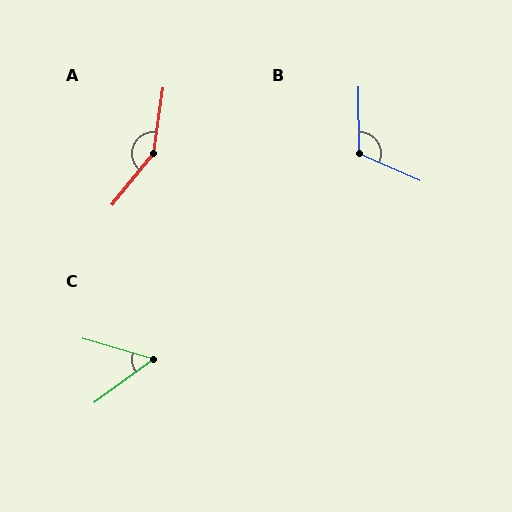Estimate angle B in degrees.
Approximately 115 degrees.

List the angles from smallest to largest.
C (52°), B (115°), A (149°).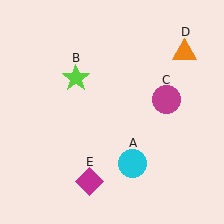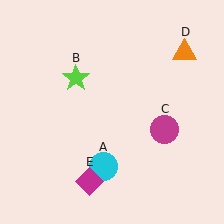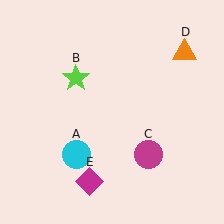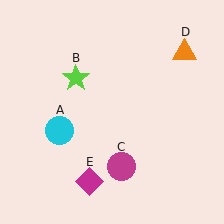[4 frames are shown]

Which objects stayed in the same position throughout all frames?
Lime star (object B) and orange triangle (object D) and magenta diamond (object E) remained stationary.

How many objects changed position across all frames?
2 objects changed position: cyan circle (object A), magenta circle (object C).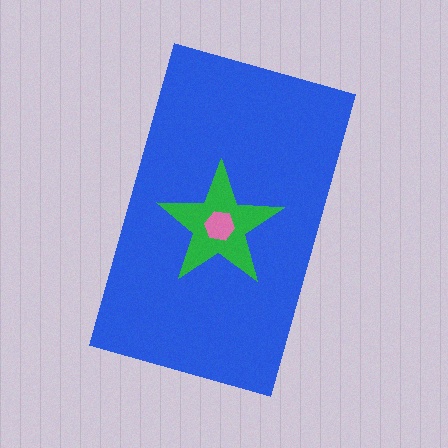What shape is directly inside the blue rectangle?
The green star.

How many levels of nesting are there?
3.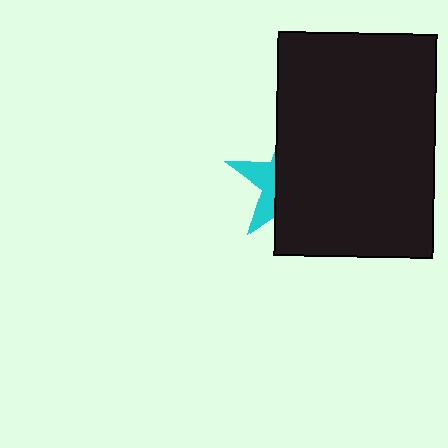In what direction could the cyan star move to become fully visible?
The cyan star could move left. That would shift it out from behind the black rectangle entirely.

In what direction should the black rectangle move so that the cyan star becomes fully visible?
The black rectangle should move right. That is the shortest direction to clear the overlap and leave the cyan star fully visible.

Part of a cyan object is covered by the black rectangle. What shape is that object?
It is a star.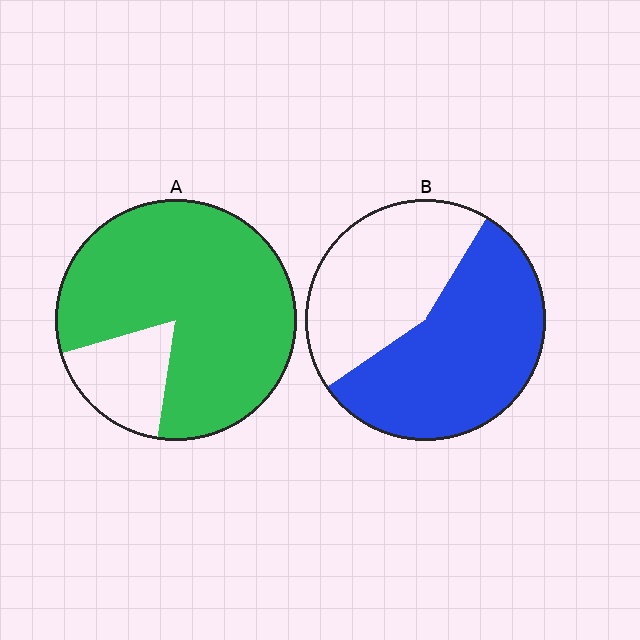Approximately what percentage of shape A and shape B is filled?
A is approximately 80% and B is approximately 55%.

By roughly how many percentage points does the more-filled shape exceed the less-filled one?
By roughly 25 percentage points (A over B).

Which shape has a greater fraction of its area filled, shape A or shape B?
Shape A.